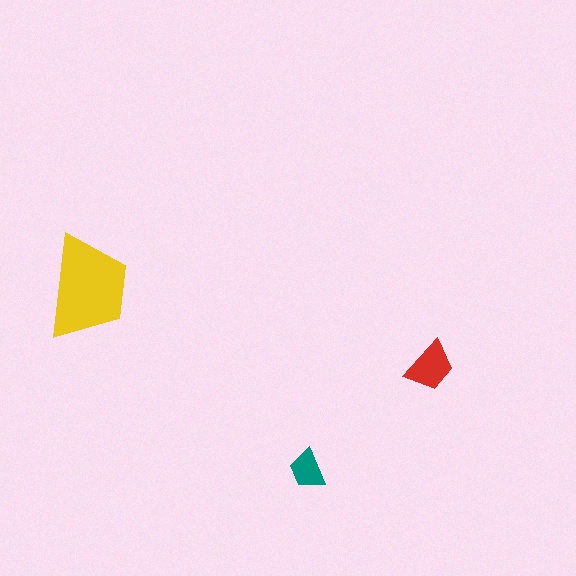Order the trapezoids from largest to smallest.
the yellow one, the red one, the teal one.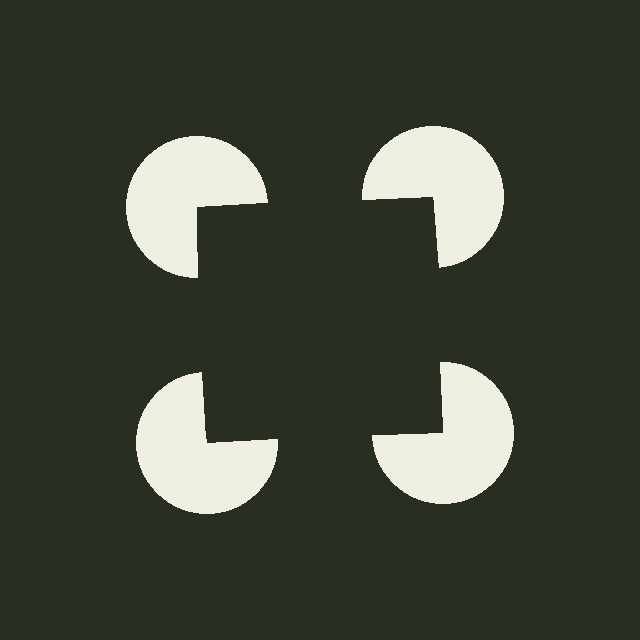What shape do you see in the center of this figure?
An illusory square — its edges are inferred from the aligned wedge cuts in the pac-man discs, not physically drawn.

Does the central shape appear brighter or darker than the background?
It typically appears slightly darker than the background, even though no actual brightness change is drawn.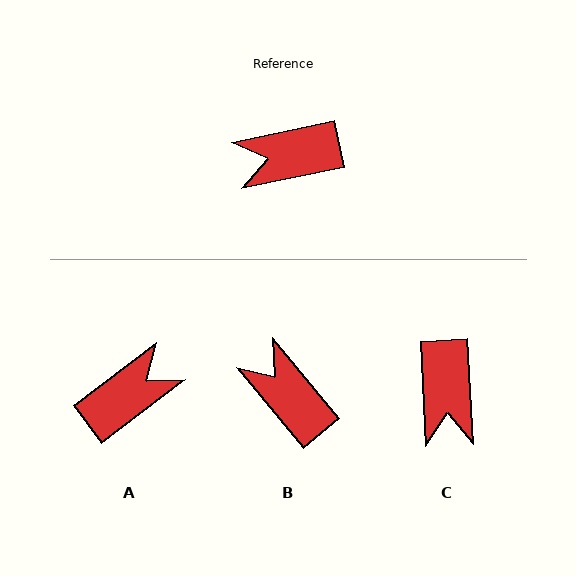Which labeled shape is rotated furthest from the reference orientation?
A, about 155 degrees away.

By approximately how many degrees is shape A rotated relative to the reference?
Approximately 155 degrees clockwise.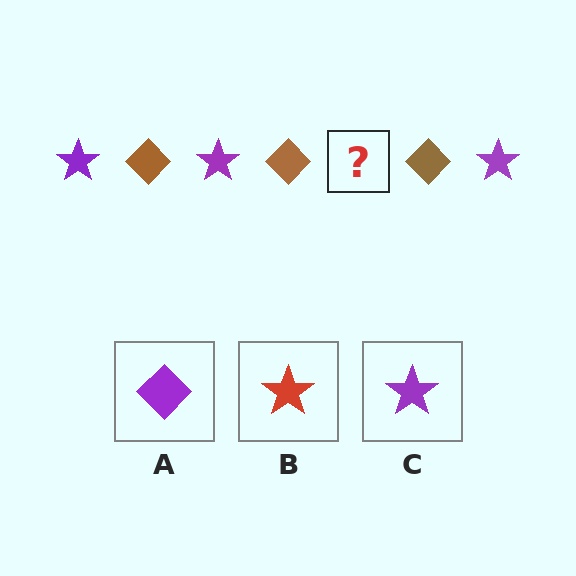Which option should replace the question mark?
Option C.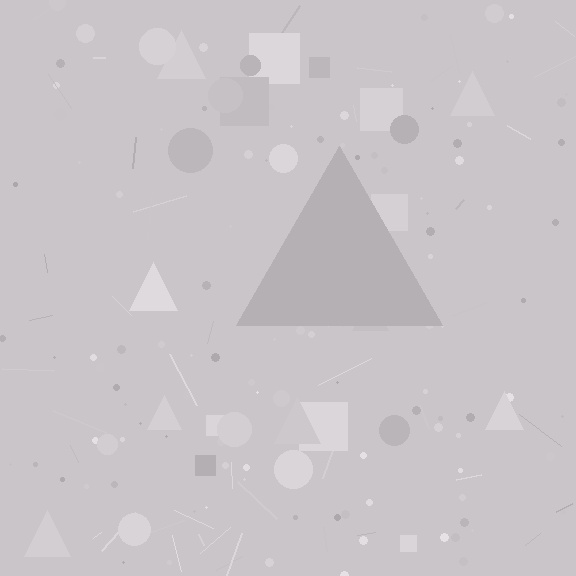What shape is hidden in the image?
A triangle is hidden in the image.